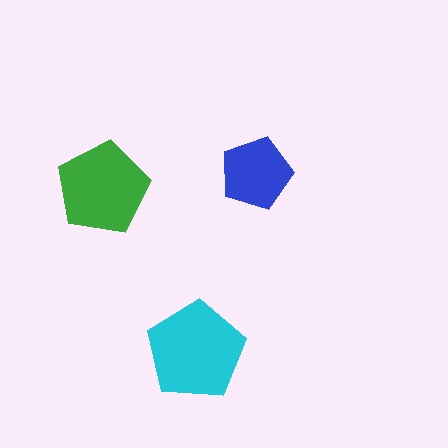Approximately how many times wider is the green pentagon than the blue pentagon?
About 1.5 times wider.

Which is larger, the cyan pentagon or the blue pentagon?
The cyan one.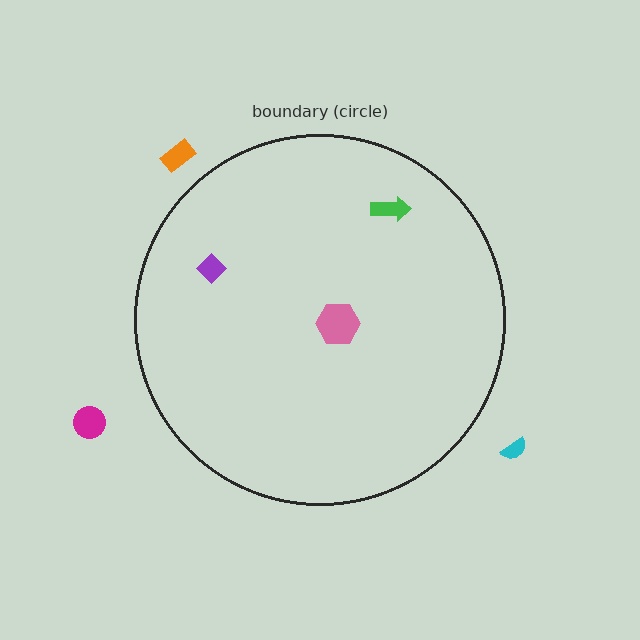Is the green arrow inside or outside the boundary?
Inside.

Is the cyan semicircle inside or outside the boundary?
Outside.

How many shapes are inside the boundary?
3 inside, 3 outside.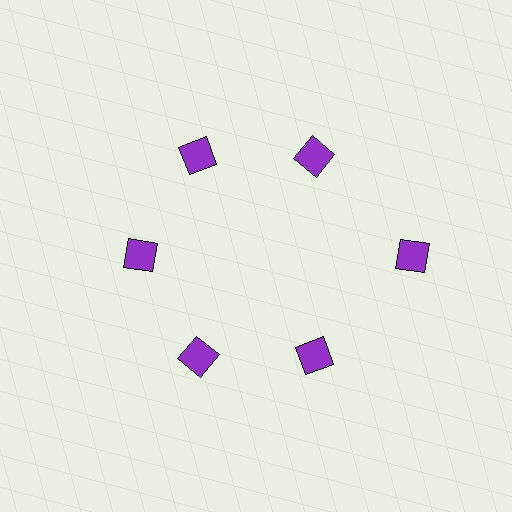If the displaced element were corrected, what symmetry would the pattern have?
It would have 6-fold rotational symmetry — the pattern would map onto itself every 60 degrees.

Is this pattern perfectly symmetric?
No. The 6 purple squares are arranged in a ring, but one element near the 3 o'clock position is pushed outward from the center, breaking the 6-fold rotational symmetry.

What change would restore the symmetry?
The symmetry would be restored by moving it inward, back onto the ring so that all 6 squares sit at equal angles and equal distance from the center.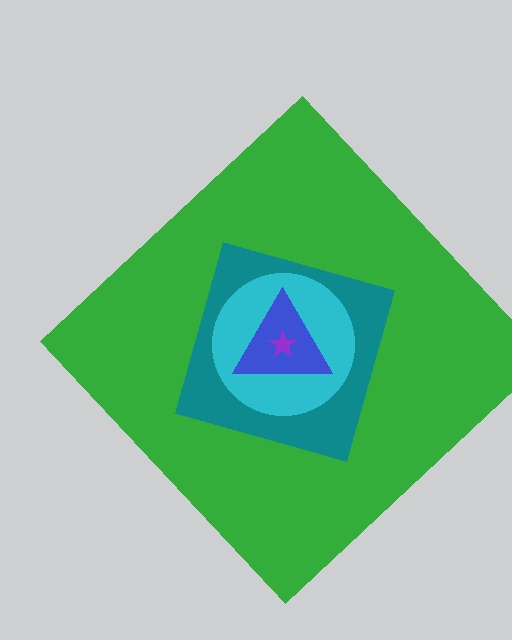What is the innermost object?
The purple star.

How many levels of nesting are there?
5.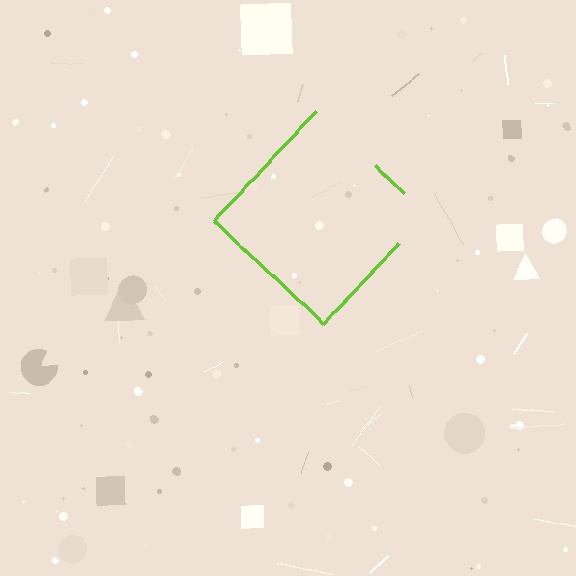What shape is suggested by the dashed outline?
The dashed outline suggests a diamond.